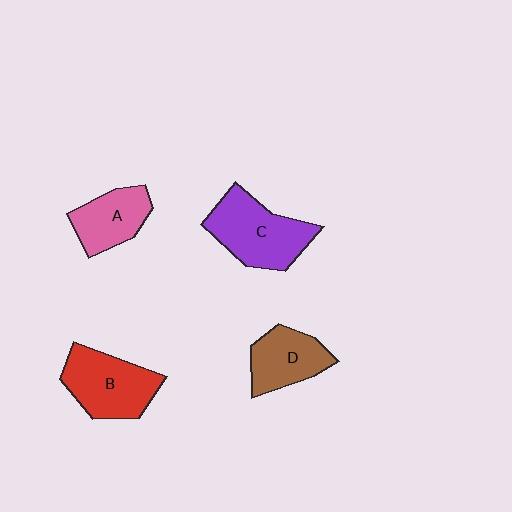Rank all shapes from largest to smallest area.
From largest to smallest: C (purple), B (red), D (brown), A (pink).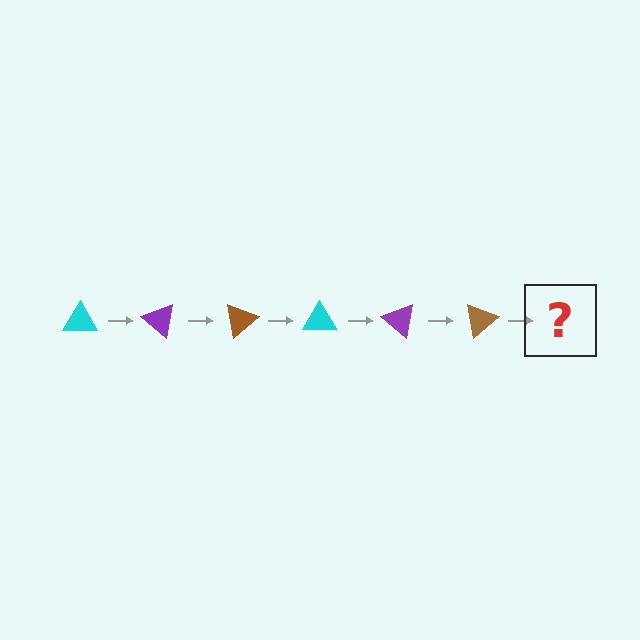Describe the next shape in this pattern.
It should be a cyan triangle, rotated 240 degrees from the start.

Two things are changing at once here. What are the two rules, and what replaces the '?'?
The two rules are that it rotates 40 degrees each step and the color cycles through cyan, purple, and brown. The '?' should be a cyan triangle, rotated 240 degrees from the start.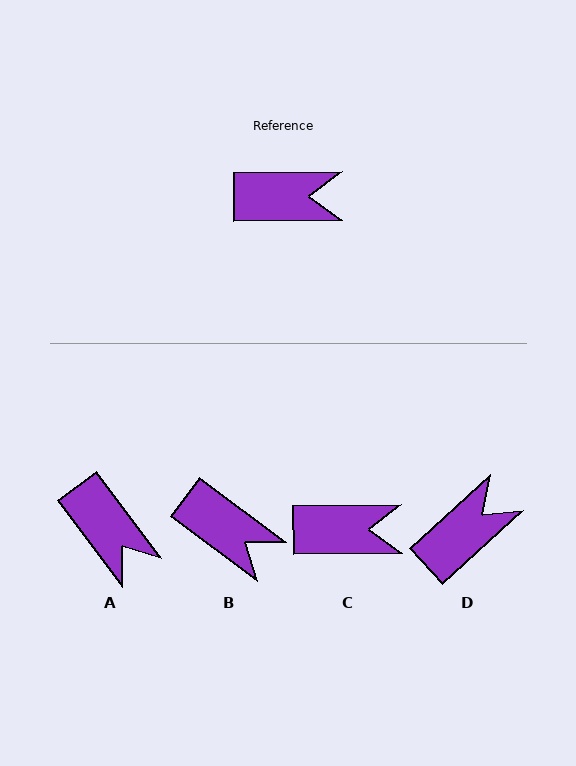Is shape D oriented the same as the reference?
No, it is off by about 42 degrees.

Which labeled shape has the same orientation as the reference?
C.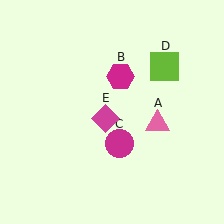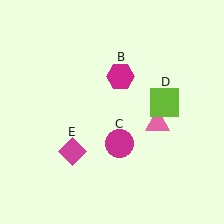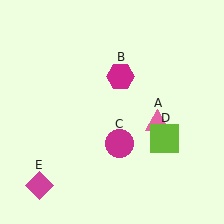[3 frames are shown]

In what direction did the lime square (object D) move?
The lime square (object D) moved down.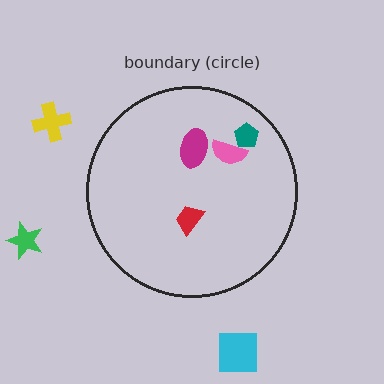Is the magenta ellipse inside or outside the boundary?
Inside.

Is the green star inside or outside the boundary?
Outside.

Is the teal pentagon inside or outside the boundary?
Inside.